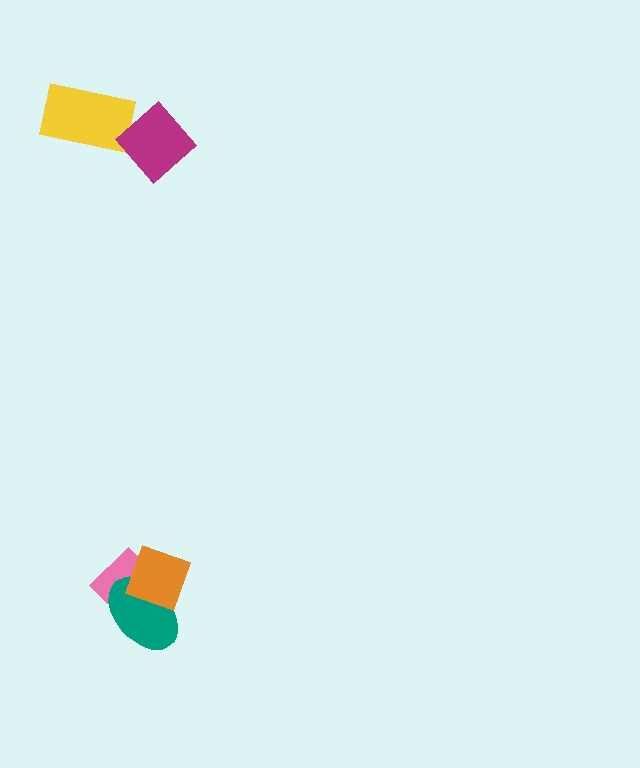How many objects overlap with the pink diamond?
2 objects overlap with the pink diamond.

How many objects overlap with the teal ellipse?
2 objects overlap with the teal ellipse.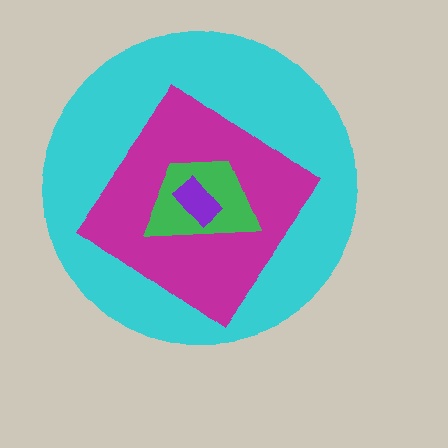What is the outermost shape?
The cyan circle.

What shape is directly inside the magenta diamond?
The green trapezoid.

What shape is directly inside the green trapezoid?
The purple rectangle.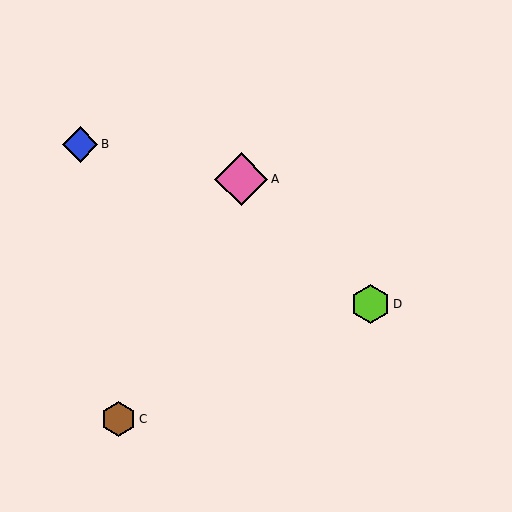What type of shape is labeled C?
Shape C is a brown hexagon.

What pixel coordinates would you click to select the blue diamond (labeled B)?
Click at (80, 144) to select the blue diamond B.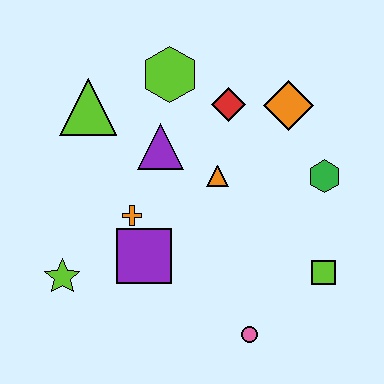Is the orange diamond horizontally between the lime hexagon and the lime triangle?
No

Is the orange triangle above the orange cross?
Yes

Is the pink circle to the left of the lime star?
No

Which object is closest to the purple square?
The orange cross is closest to the purple square.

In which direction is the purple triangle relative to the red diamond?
The purple triangle is to the left of the red diamond.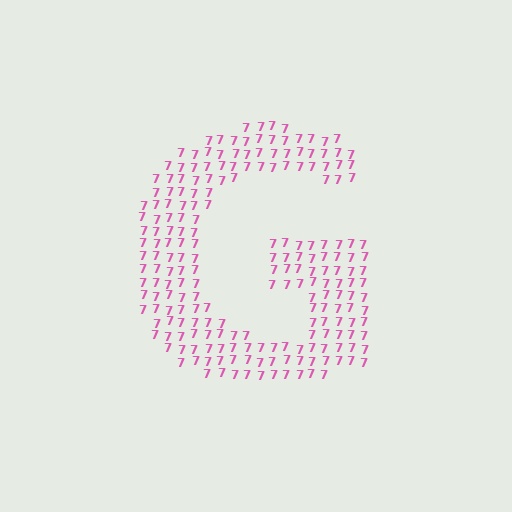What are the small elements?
The small elements are digit 7's.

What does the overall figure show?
The overall figure shows the letter G.